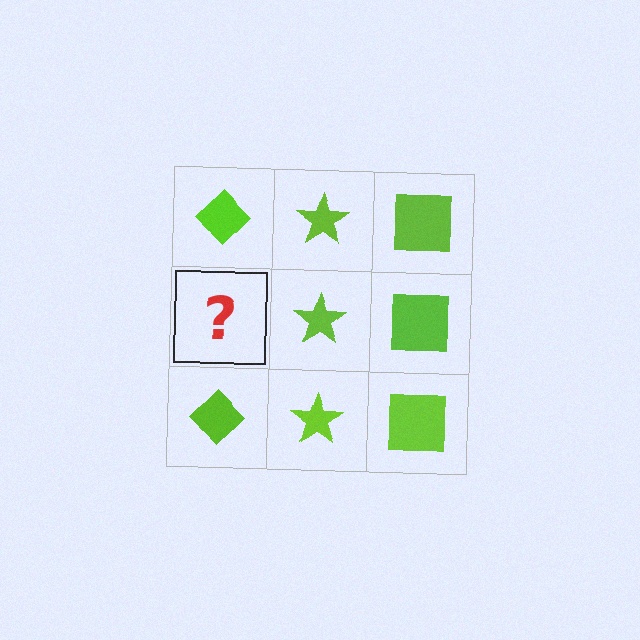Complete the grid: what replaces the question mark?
The question mark should be replaced with a lime diamond.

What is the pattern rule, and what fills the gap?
The rule is that each column has a consistent shape. The gap should be filled with a lime diamond.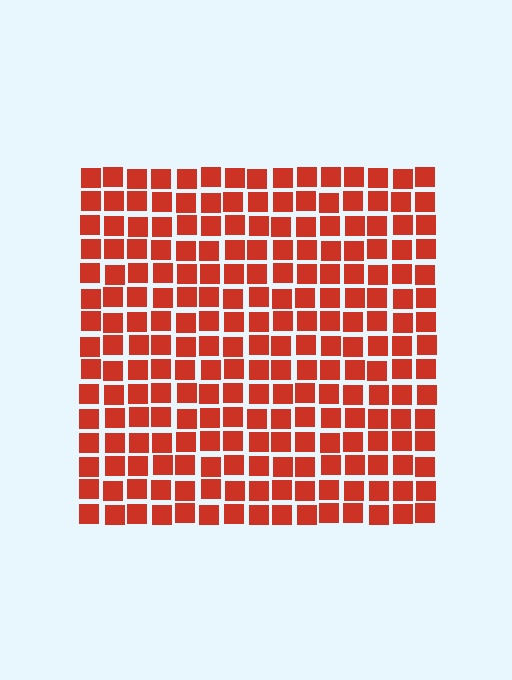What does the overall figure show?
The overall figure shows a square.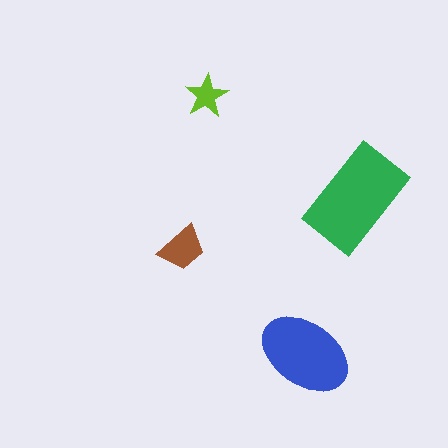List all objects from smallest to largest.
The lime star, the brown trapezoid, the blue ellipse, the green rectangle.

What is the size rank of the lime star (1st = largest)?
4th.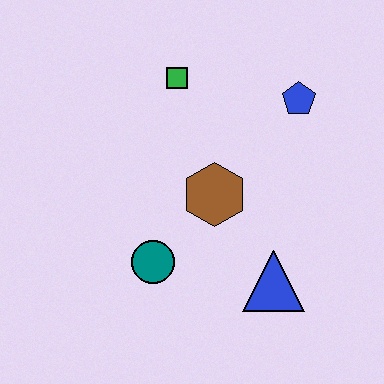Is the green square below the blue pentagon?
No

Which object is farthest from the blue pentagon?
The teal circle is farthest from the blue pentagon.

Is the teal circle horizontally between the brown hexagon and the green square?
No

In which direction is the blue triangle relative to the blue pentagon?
The blue triangle is below the blue pentagon.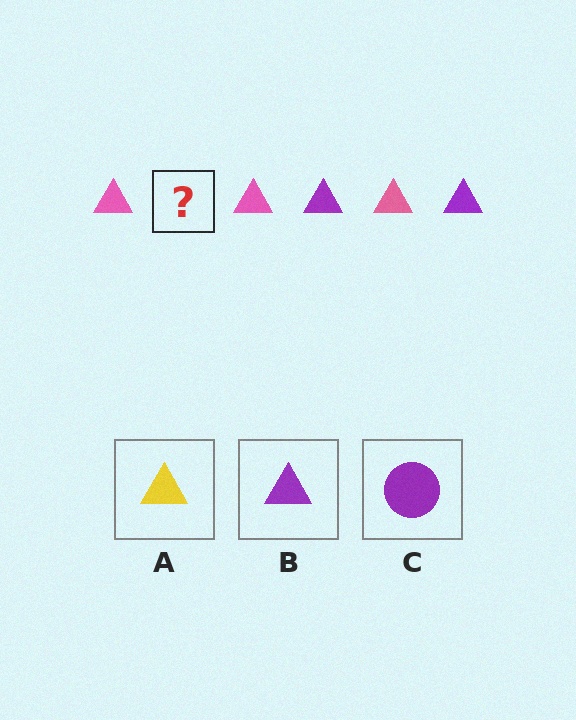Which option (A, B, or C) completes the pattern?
B.